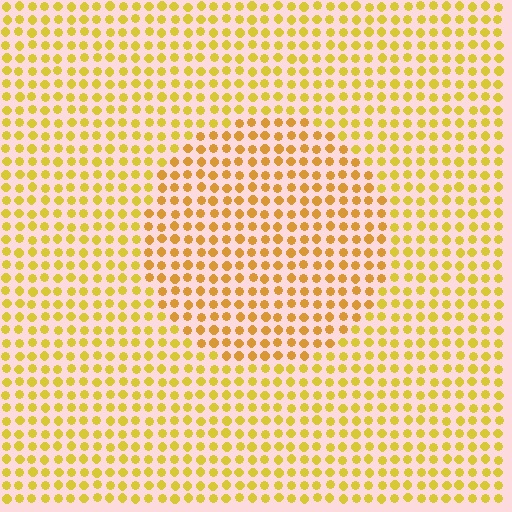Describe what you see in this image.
The image is filled with small yellow elements in a uniform arrangement. A circle-shaped region is visible where the elements are tinted to a slightly different hue, forming a subtle color boundary.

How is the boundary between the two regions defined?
The boundary is defined purely by a slight shift in hue (about 18 degrees). Spacing, size, and orientation are identical on both sides.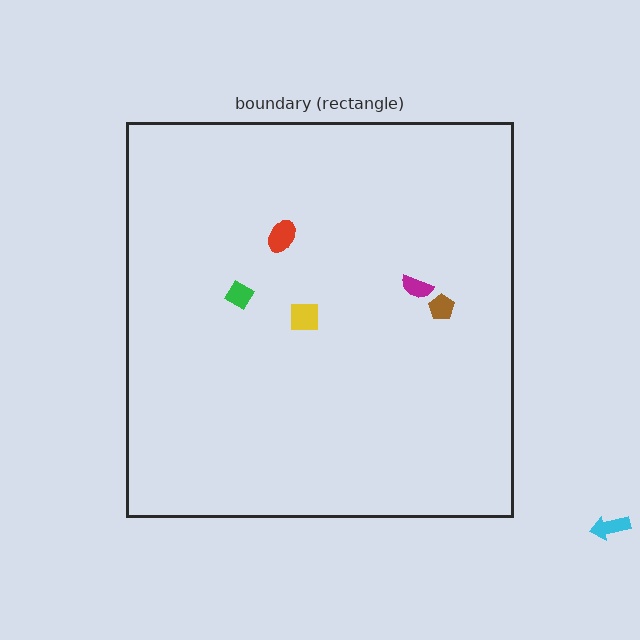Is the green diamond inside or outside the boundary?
Inside.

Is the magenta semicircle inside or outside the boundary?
Inside.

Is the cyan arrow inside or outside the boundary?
Outside.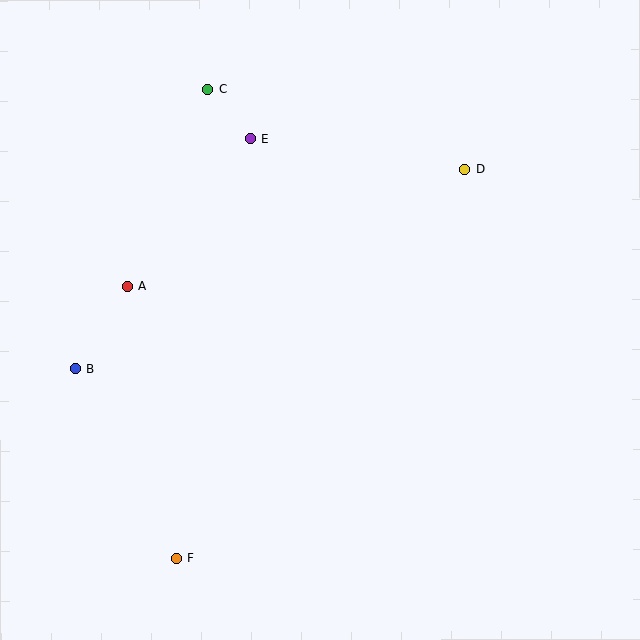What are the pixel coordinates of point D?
Point D is at (465, 170).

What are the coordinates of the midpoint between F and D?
The midpoint between F and D is at (321, 364).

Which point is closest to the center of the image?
Point E at (250, 139) is closest to the center.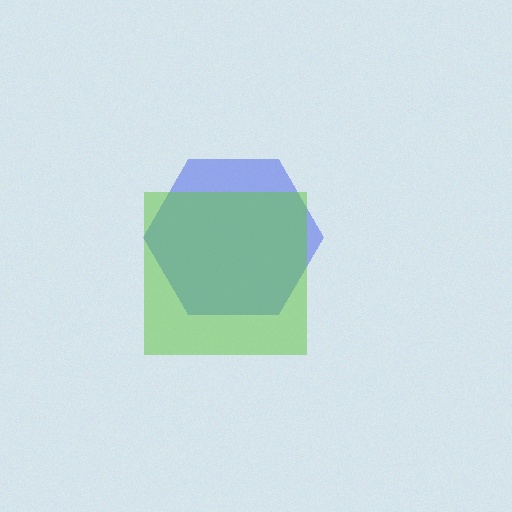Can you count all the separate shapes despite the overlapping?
Yes, there are 2 separate shapes.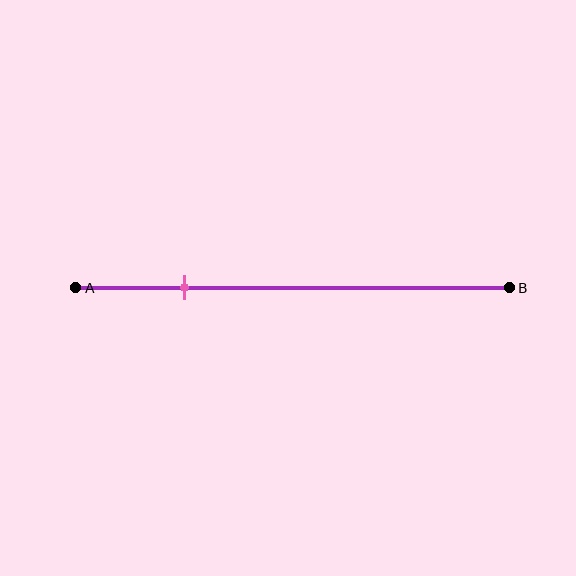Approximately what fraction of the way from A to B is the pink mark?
The pink mark is approximately 25% of the way from A to B.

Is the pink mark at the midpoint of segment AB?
No, the mark is at about 25% from A, not at the 50% midpoint.